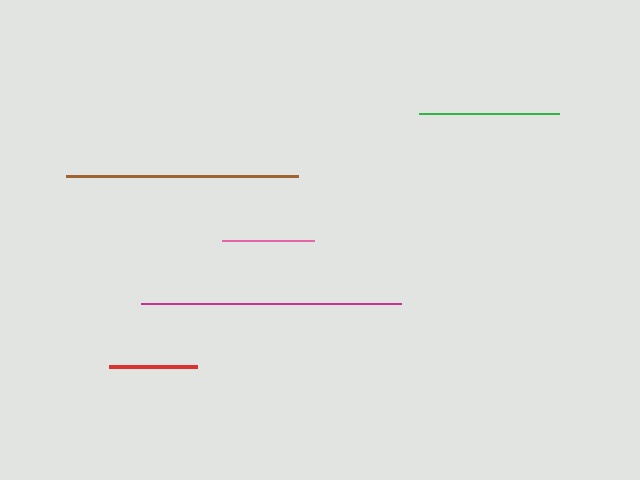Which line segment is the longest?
The magenta line is the longest at approximately 260 pixels.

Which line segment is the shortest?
The red line is the shortest at approximately 88 pixels.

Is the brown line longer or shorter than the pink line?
The brown line is longer than the pink line.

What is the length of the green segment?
The green segment is approximately 140 pixels long.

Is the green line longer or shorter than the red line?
The green line is longer than the red line.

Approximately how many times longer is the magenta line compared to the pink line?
The magenta line is approximately 2.8 times the length of the pink line.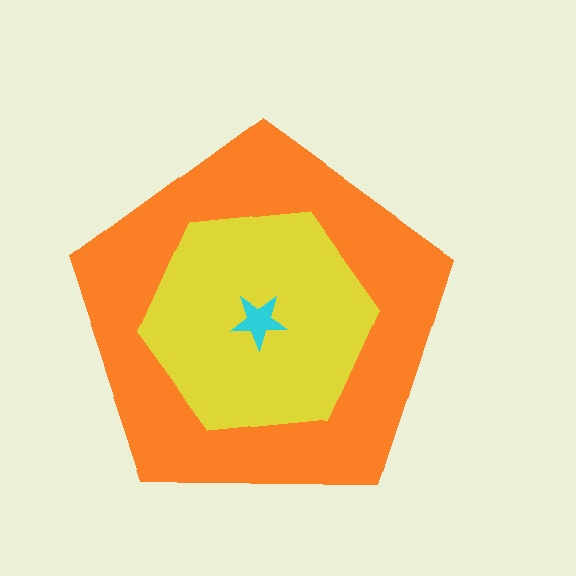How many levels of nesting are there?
3.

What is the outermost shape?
The orange pentagon.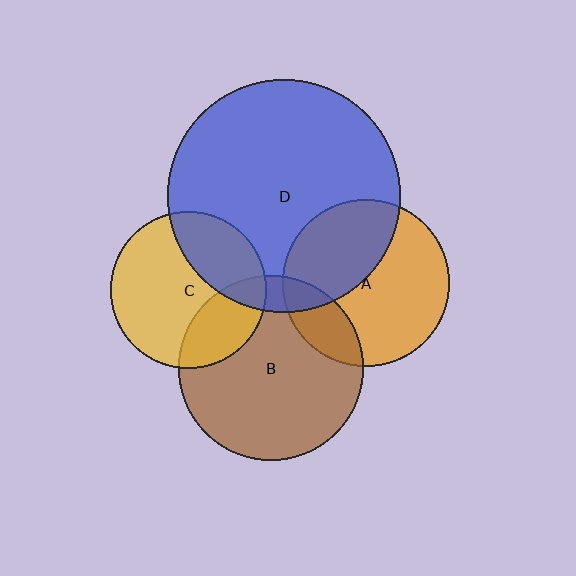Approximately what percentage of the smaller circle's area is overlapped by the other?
Approximately 30%.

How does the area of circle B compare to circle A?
Approximately 1.2 times.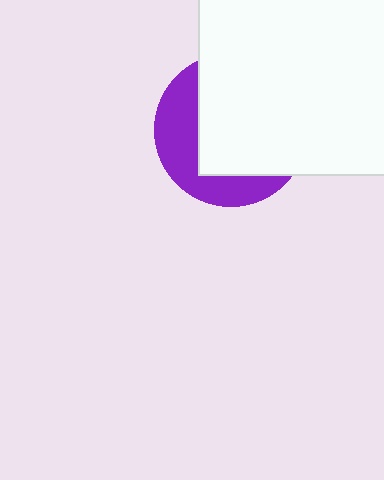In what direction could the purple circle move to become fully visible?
The purple circle could move toward the lower-left. That would shift it out from behind the white square entirely.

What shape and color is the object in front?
The object in front is a white square.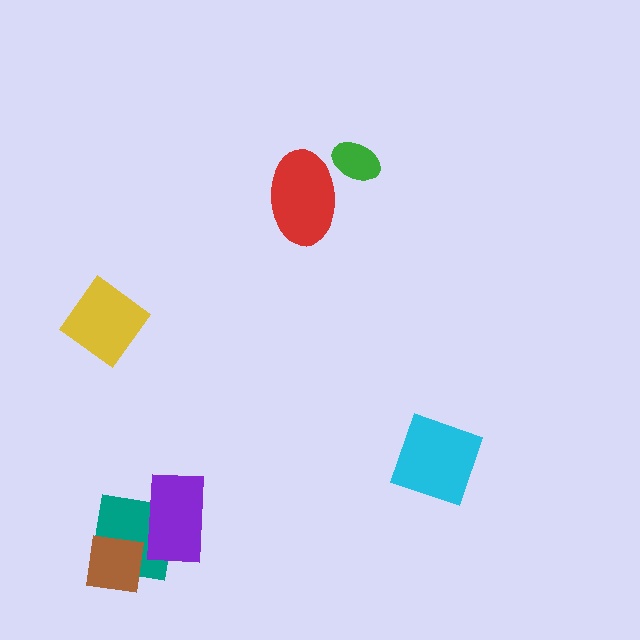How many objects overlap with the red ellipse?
1 object overlaps with the red ellipse.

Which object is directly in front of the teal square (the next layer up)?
The purple rectangle is directly in front of the teal square.